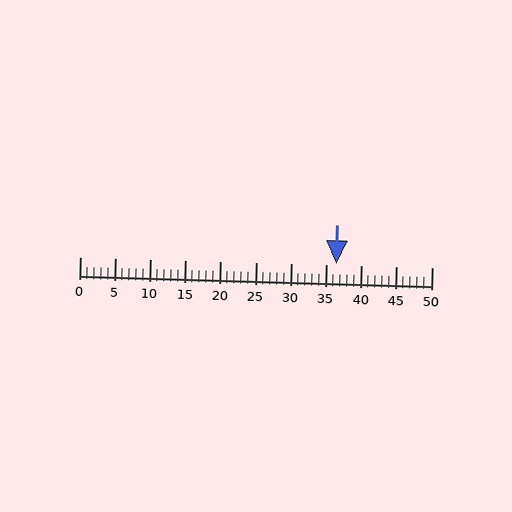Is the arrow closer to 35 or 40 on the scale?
The arrow is closer to 35.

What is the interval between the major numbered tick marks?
The major tick marks are spaced 5 units apart.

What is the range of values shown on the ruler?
The ruler shows values from 0 to 50.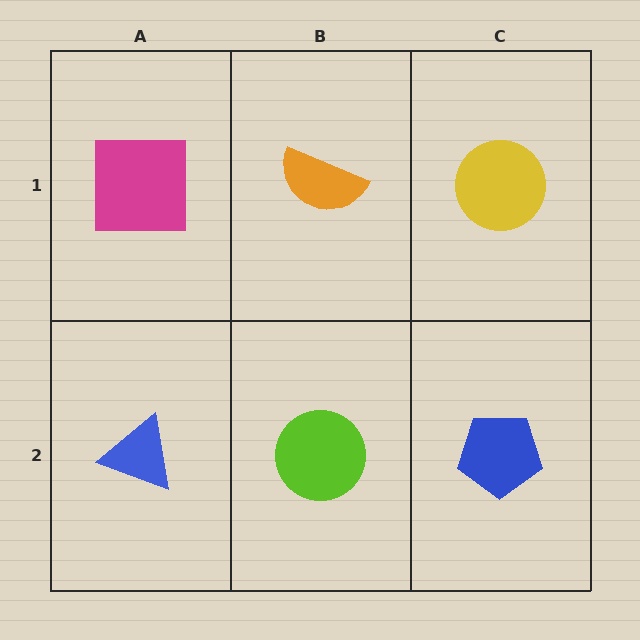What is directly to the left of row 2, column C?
A lime circle.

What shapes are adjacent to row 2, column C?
A yellow circle (row 1, column C), a lime circle (row 2, column B).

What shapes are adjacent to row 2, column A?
A magenta square (row 1, column A), a lime circle (row 2, column B).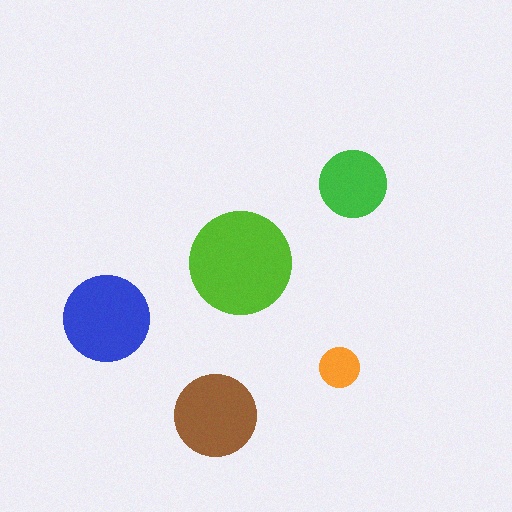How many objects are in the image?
There are 5 objects in the image.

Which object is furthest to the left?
The blue circle is leftmost.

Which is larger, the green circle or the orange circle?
The green one.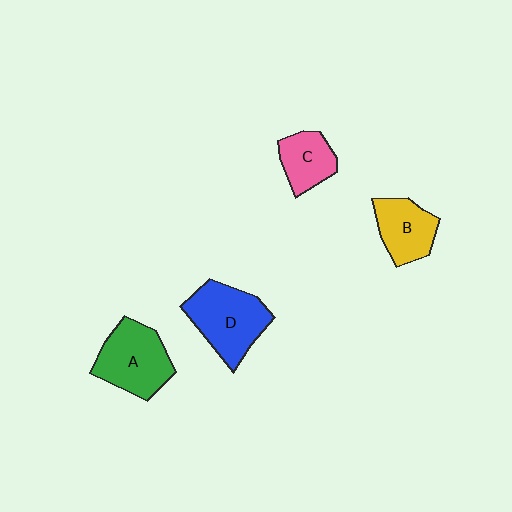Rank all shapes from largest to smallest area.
From largest to smallest: D (blue), A (green), B (yellow), C (pink).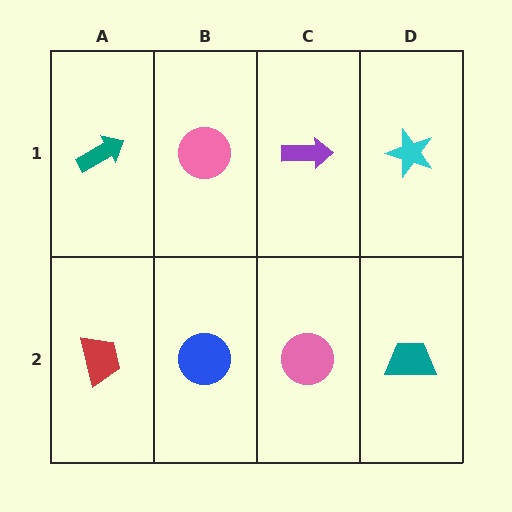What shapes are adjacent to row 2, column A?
A teal arrow (row 1, column A), a blue circle (row 2, column B).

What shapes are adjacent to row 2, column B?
A pink circle (row 1, column B), a red trapezoid (row 2, column A), a pink circle (row 2, column C).